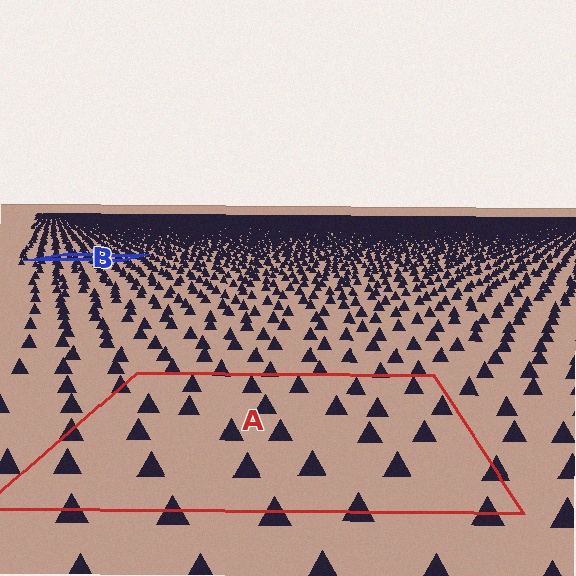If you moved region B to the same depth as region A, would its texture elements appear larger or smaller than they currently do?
They would appear larger. At a closer depth, the same texture elements are projected at a bigger on-screen size.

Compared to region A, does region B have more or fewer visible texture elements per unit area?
Region B has more texture elements per unit area — they are packed more densely because it is farther away.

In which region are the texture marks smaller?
The texture marks are smaller in region B, because it is farther away.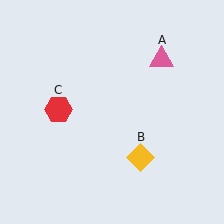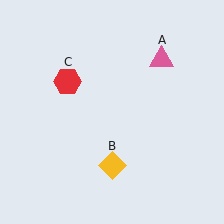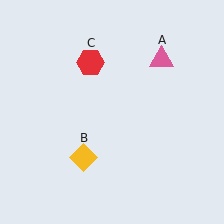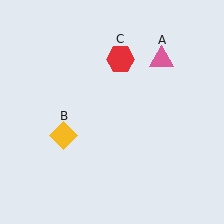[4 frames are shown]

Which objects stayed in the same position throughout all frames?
Pink triangle (object A) remained stationary.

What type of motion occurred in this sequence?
The yellow diamond (object B), red hexagon (object C) rotated clockwise around the center of the scene.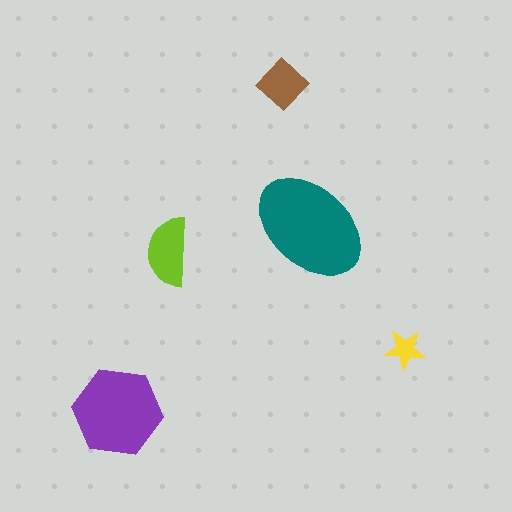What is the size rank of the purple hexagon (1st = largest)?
2nd.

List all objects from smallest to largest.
The yellow star, the brown diamond, the lime semicircle, the purple hexagon, the teal ellipse.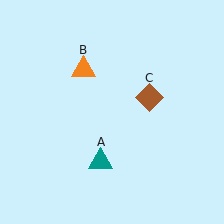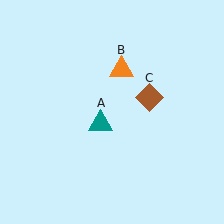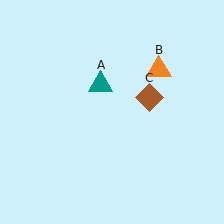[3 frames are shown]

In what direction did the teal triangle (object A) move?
The teal triangle (object A) moved up.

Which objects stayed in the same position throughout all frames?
Brown diamond (object C) remained stationary.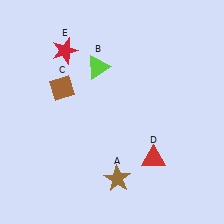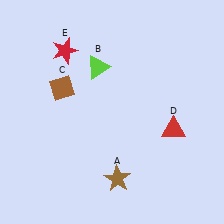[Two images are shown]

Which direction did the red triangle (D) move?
The red triangle (D) moved up.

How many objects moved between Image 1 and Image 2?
1 object moved between the two images.